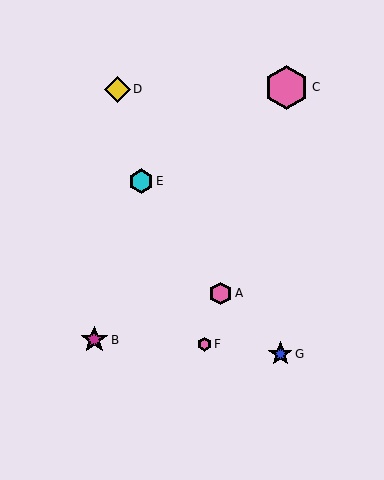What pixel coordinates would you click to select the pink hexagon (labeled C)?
Click at (287, 87) to select the pink hexagon C.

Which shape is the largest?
The pink hexagon (labeled C) is the largest.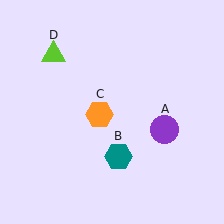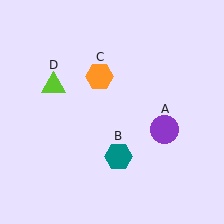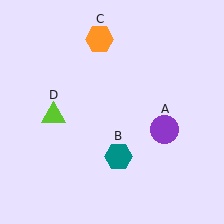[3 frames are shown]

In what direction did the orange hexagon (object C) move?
The orange hexagon (object C) moved up.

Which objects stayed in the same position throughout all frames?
Purple circle (object A) and teal hexagon (object B) remained stationary.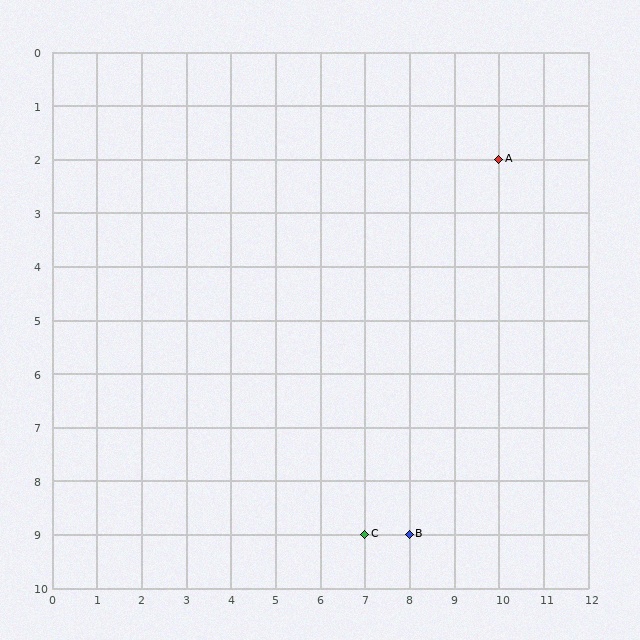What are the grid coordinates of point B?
Point B is at grid coordinates (8, 9).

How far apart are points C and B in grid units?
Points C and B are 1 column apart.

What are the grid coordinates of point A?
Point A is at grid coordinates (10, 2).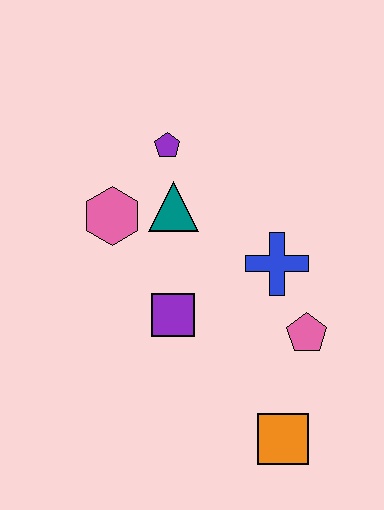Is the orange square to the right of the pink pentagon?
No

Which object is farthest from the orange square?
The purple pentagon is farthest from the orange square.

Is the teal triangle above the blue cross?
Yes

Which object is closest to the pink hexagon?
The teal triangle is closest to the pink hexagon.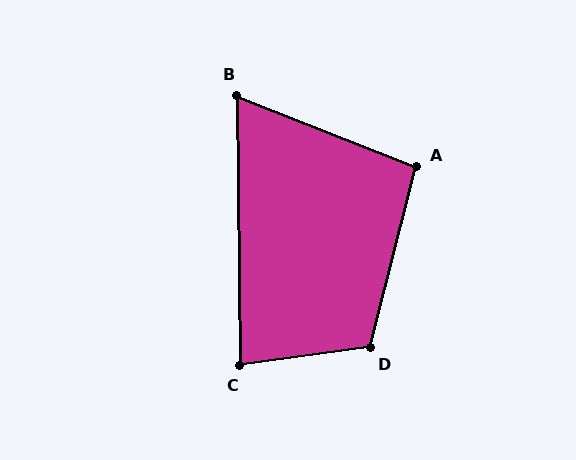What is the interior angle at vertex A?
Approximately 97 degrees (obtuse).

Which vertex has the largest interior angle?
D, at approximately 112 degrees.